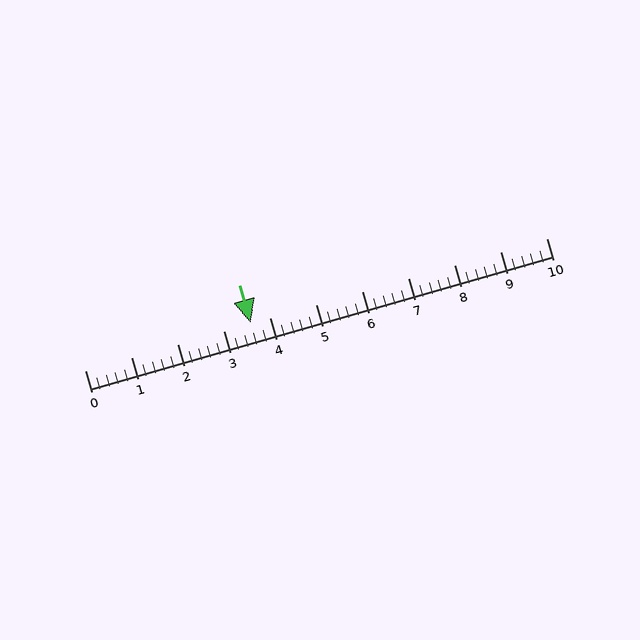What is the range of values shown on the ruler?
The ruler shows values from 0 to 10.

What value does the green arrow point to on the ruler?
The green arrow points to approximately 3.6.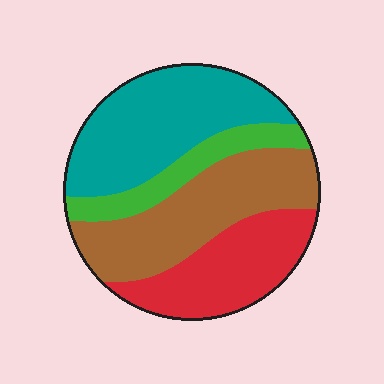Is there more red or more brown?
Brown.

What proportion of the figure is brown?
Brown covers 30% of the figure.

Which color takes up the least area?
Green, at roughly 15%.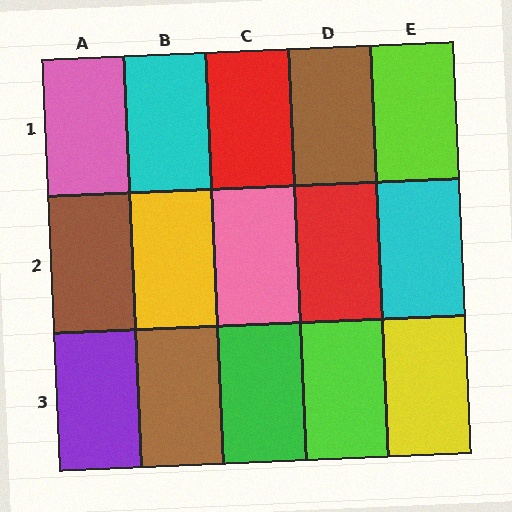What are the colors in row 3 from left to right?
Purple, brown, green, lime, yellow.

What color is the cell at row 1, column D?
Brown.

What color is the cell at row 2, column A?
Brown.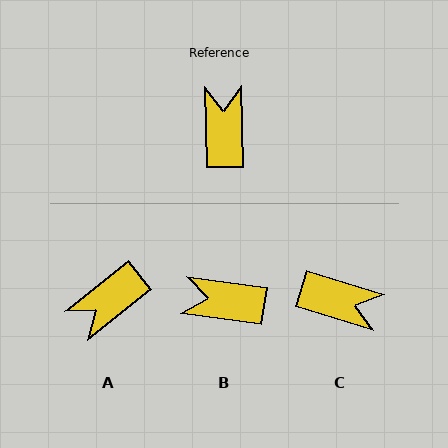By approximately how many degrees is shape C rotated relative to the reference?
Approximately 108 degrees clockwise.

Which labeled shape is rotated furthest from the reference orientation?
A, about 127 degrees away.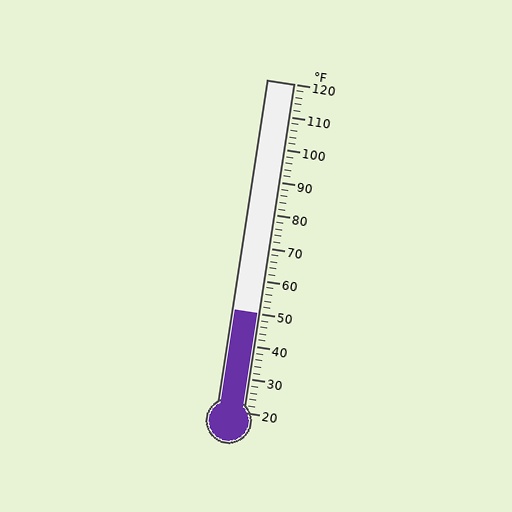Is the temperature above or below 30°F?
The temperature is above 30°F.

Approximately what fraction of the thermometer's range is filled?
The thermometer is filled to approximately 30% of its range.